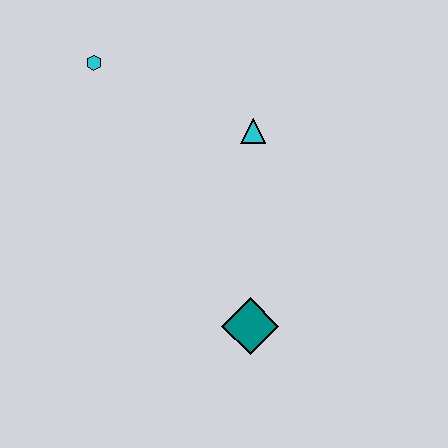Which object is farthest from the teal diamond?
The cyan hexagon is farthest from the teal diamond.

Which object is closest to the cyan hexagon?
The cyan triangle is closest to the cyan hexagon.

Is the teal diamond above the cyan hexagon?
No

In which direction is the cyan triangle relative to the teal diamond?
The cyan triangle is above the teal diamond.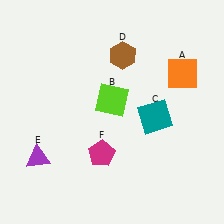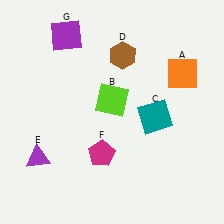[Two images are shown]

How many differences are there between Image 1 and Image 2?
There is 1 difference between the two images.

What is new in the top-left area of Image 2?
A purple square (G) was added in the top-left area of Image 2.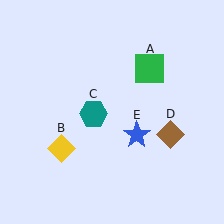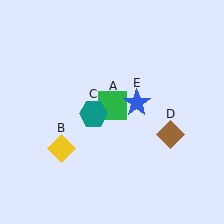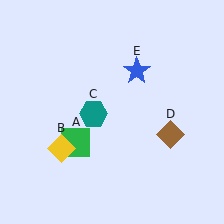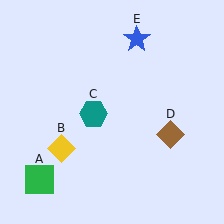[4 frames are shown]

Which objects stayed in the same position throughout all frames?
Yellow diamond (object B) and teal hexagon (object C) and brown diamond (object D) remained stationary.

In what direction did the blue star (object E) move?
The blue star (object E) moved up.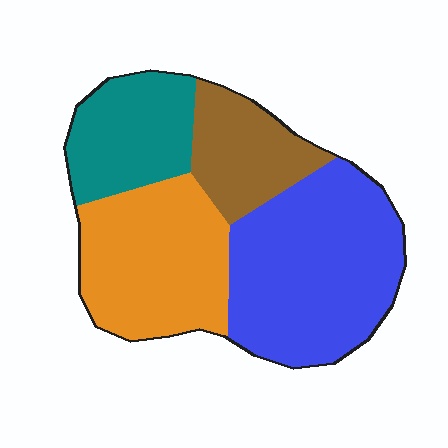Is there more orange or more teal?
Orange.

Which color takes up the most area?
Blue, at roughly 40%.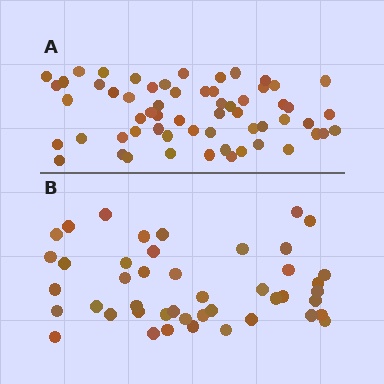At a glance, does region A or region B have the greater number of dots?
Region A (the top region) has more dots.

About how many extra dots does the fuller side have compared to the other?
Region A has approximately 15 more dots than region B.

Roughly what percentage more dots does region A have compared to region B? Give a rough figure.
About 35% more.